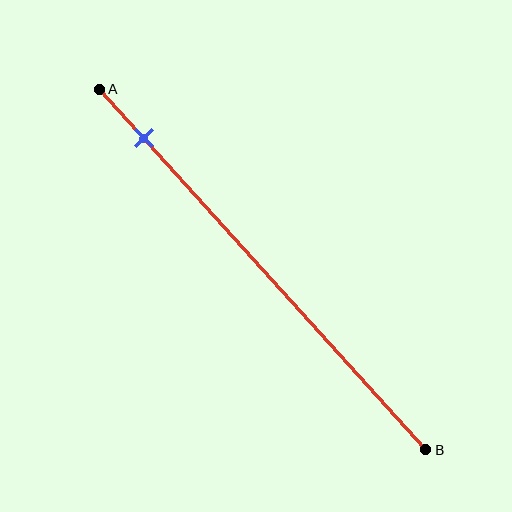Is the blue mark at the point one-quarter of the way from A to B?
No, the mark is at about 15% from A, not at the 25% one-quarter point.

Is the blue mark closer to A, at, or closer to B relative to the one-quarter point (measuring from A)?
The blue mark is closer to point A than the one-quarter point of segment AB.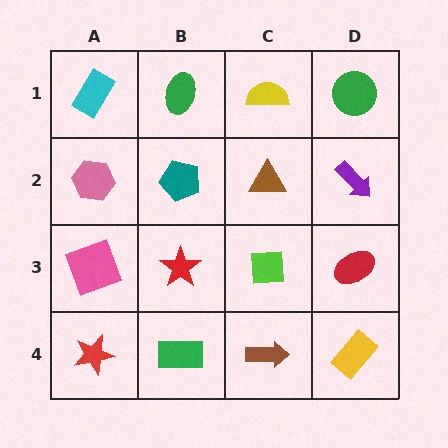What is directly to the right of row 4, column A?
A green rectangle.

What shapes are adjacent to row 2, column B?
A green ellipse (row 1, column B), a red star (row 3, column B), a pink hexagon (row 2, column A), a brown triangle (row 2, column C).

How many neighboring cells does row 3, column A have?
3.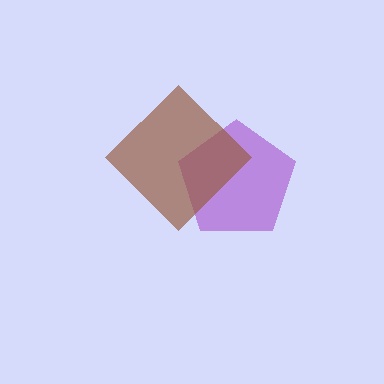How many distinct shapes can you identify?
There are 2 distinct shapes: a purple pentagon, a brown diamond.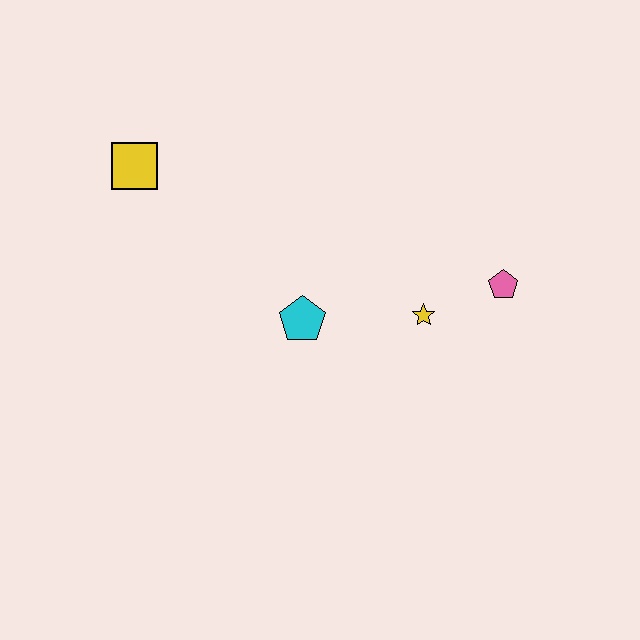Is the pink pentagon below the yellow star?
No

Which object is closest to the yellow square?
The cyan pentagon is closest to the yellow square.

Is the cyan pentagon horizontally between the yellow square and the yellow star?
Yes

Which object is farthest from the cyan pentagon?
The yellow square is farthest from the cyan pentagon.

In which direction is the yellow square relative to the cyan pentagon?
The yellow square is to the left of the cyan pentagon.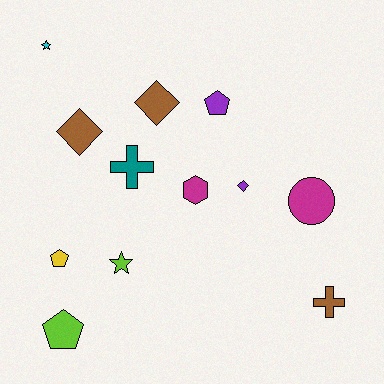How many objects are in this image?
There are 12 objects.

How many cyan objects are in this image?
There is 1 cyan object.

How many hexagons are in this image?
There is 1 hexagon.